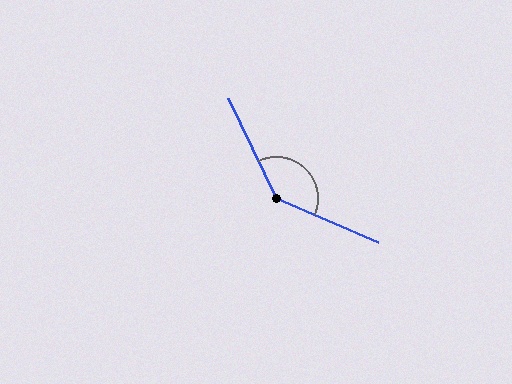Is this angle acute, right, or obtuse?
It is obtuse.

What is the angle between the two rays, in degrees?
Approximately 139 degrees.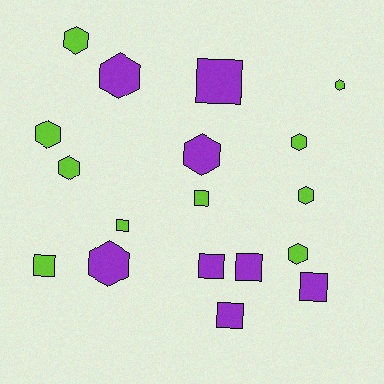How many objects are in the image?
There are 18 objects.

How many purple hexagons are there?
There are 3 purple hexagons.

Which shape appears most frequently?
Hexagon, with 10 objects.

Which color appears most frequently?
Lime, with 10 objects.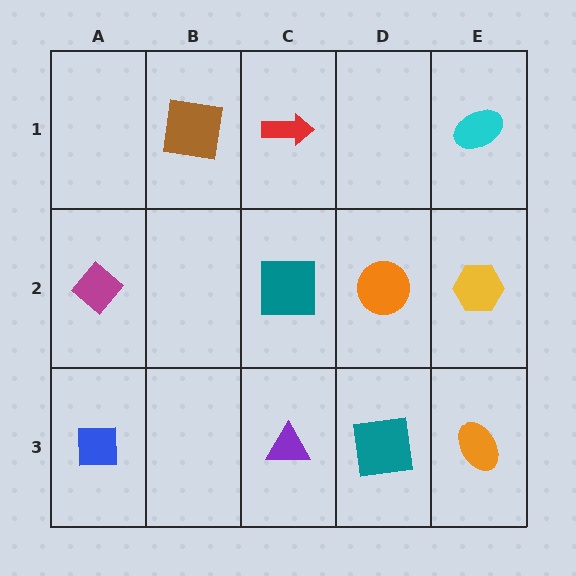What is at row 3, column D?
A teal square.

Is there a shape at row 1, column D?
No, that cell is empty.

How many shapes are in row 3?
4 shapes.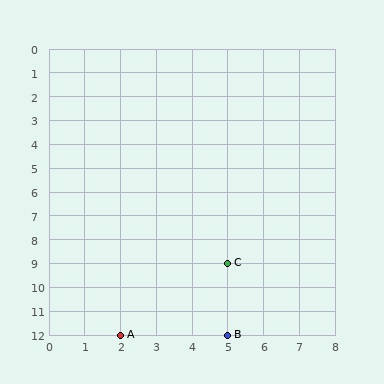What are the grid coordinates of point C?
Point C is at grid coordinates (5, 9).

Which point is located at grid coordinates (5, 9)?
Point C is at (5, 9).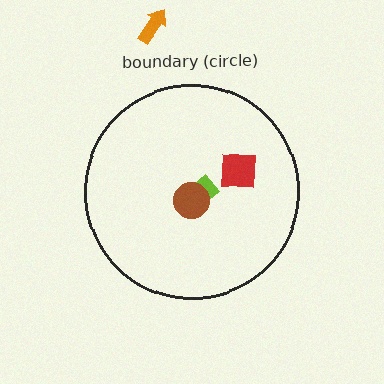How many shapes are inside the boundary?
3 inside, 1 outside.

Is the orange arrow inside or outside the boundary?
Outside.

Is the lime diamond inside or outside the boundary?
Inside.